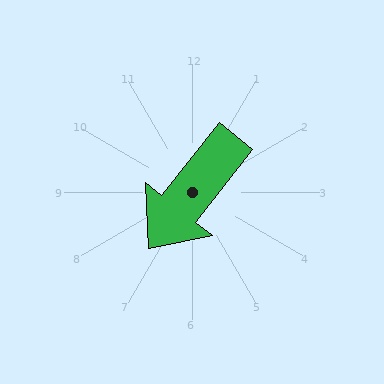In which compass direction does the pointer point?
Southwest.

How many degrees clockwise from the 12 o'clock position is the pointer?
Approximately 218 degrees.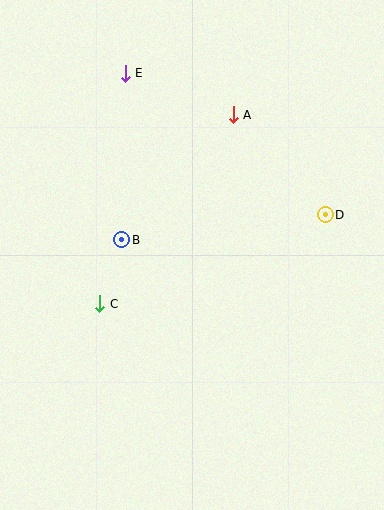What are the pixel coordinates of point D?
Point D is at (325, 215).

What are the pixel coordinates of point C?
Point C is at (100, 304).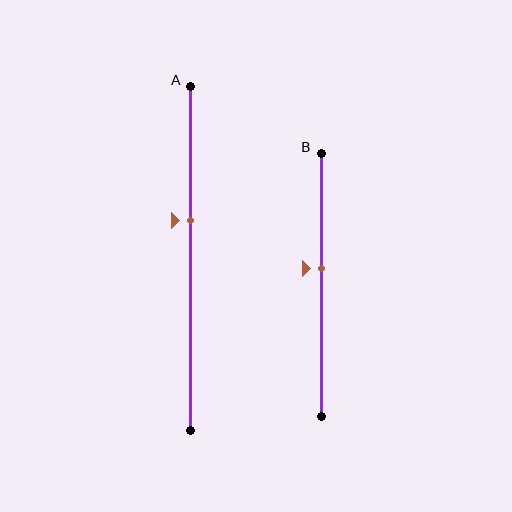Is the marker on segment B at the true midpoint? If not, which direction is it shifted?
No, the marker on segment B is shifted upward by about 6% of the segment length.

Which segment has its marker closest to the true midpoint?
Segment B has its marker closest to the true midpoint.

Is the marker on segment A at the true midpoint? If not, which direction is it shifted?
No, the marker on segment A is shifted upward by about 11% of the segment length.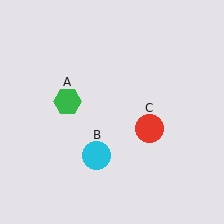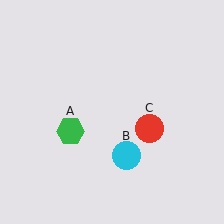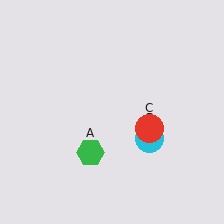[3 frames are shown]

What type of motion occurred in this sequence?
The green hexagon (object A), cyan circle (object B) rotated counterclockwise around the center of the scene.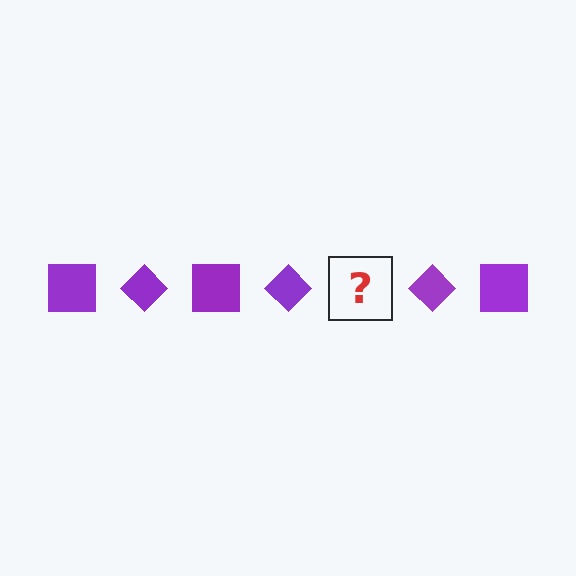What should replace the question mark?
The question mark should be replaced with a purple square.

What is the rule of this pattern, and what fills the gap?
The rule is that the pattern cycles through square, diamond shapes in purple. The gap should be filled with a purple square.